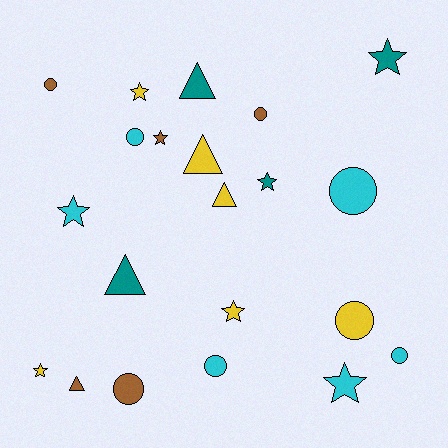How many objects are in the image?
There are 21 objects.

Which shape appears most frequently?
Circle, with 8 objects.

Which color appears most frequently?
Yellow, with 6 objects.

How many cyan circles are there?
There are 4 cyan circles.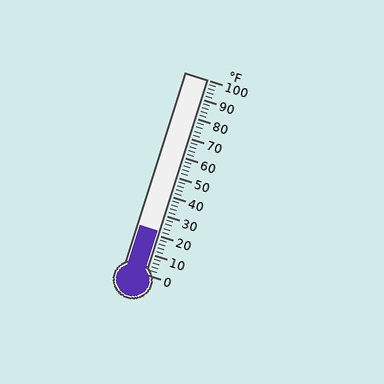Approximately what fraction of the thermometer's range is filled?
The thermometer is filled to approximately 20% of its range.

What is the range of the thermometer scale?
The thermometer scale ranges from 0°F to 100°F.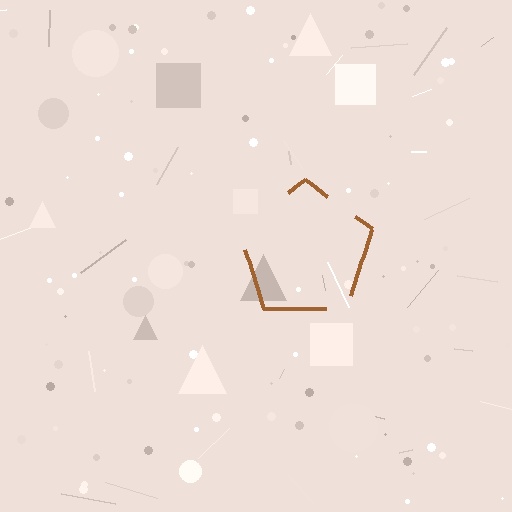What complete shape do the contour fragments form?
The contour fragments form a pentagon.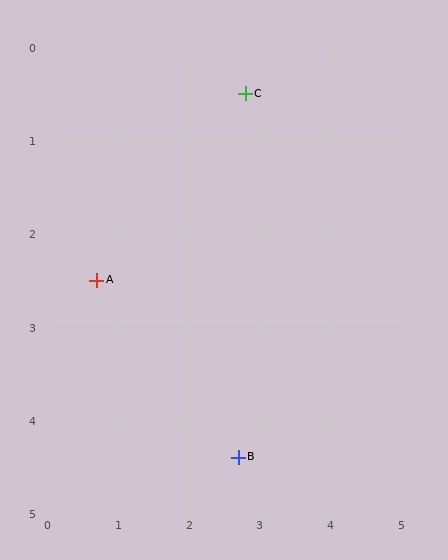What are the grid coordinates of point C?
Point C is at approximately (2.8, 0.5).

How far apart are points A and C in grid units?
Points A and C are about 2.9 grid units apart.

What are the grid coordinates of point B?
Point B is at approximately (2.7, 4.4).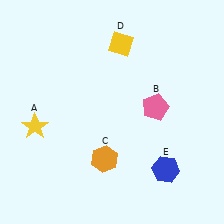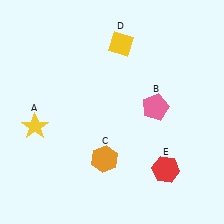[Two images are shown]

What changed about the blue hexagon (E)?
In Image 1, E is blue. In Image 2, it changed to red.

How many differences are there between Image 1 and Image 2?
There is 1 difference between the two images.